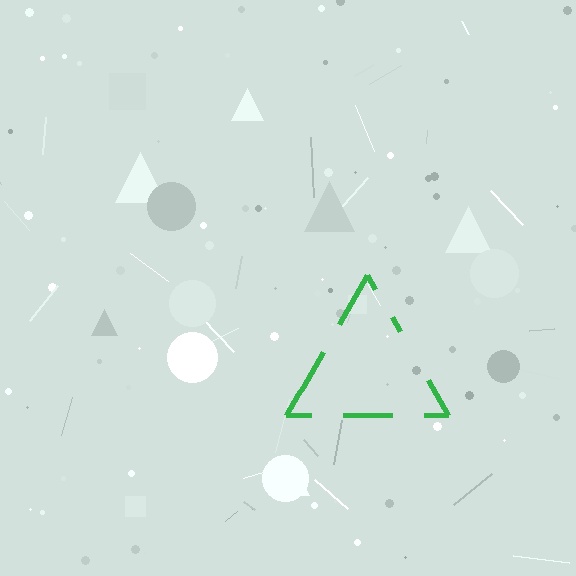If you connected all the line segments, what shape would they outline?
They would outline a triangle.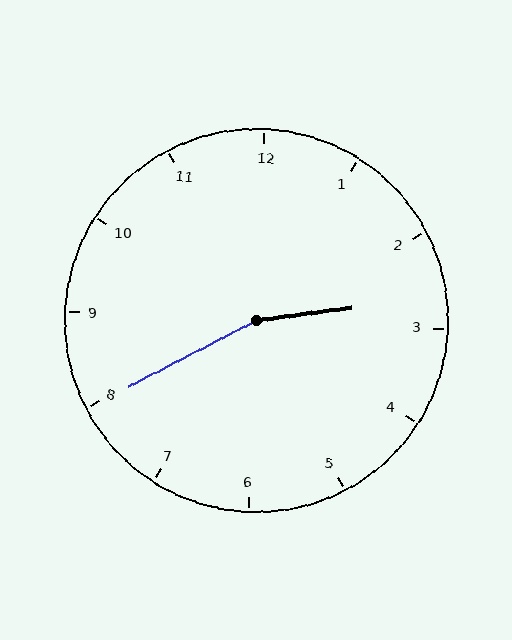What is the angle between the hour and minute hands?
Approximately 160 degrees.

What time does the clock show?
2:40.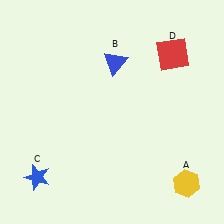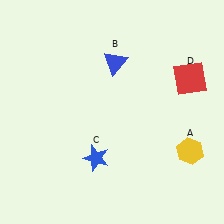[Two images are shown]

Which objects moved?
The objects that moved are: the yellow hexagon (A), the blue star (C), the red square (D).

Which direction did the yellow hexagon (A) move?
The yellow hexagon (A) moved up.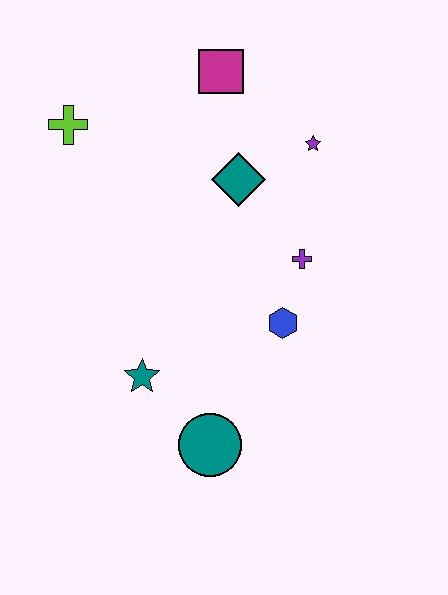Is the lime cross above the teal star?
Yes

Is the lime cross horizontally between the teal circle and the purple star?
No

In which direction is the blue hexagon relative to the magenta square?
The blue hexagon is below the magenta square.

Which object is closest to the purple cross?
The blue hexagon is closest to the purple cross.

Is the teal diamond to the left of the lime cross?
No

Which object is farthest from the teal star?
The magenta square is farthest from the teal star.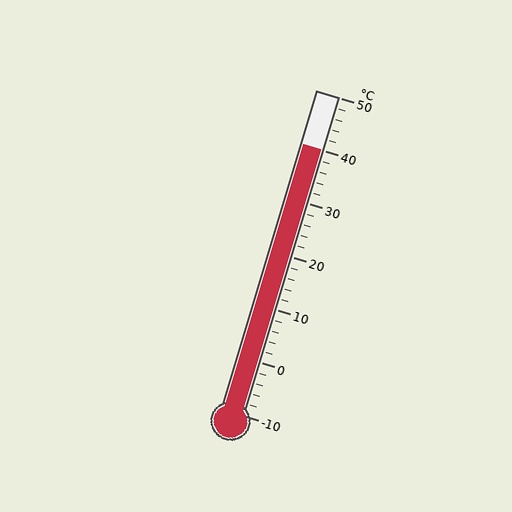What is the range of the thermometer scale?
The thermometer scale ranges from -10°C to 50°C.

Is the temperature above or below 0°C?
The temperature is above 0°C.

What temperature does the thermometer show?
The thermometer shows approximately 40°C.